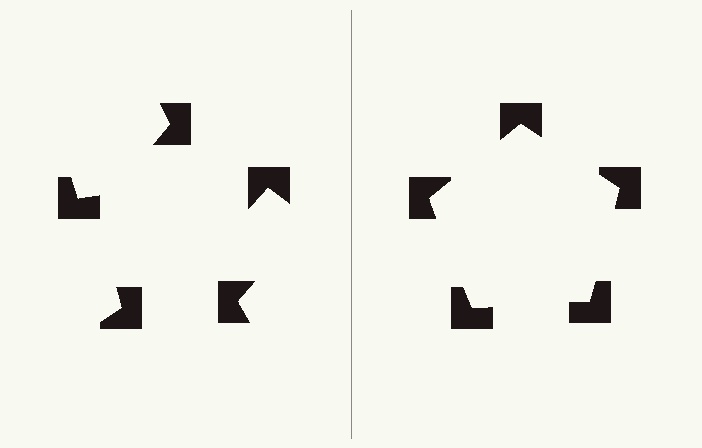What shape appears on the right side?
An illusory pentagon.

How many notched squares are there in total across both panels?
10 — 5 on each side.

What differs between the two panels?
The notched squares are positioned identically on both sides; only the wedge orientations differ. On the right they align to a pentagon; on the left they are misaligned.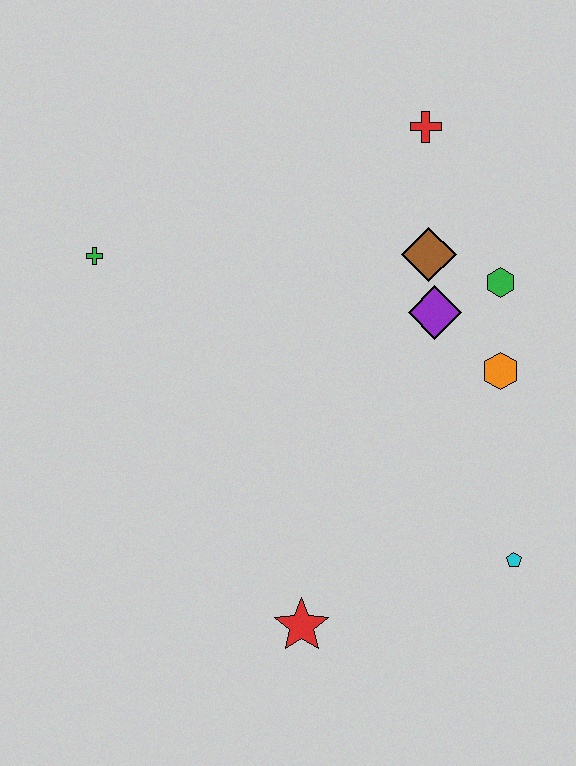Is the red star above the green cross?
No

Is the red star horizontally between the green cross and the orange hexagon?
Yes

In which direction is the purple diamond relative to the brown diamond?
The purple diamond is below the brown diamond.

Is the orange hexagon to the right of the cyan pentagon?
No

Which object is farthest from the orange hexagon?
The green cross is farthest from the orange hexagon.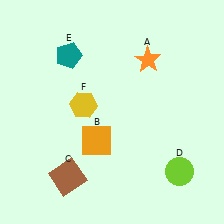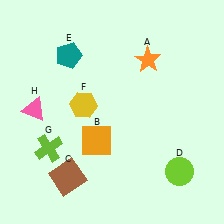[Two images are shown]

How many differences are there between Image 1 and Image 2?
There are 2 differences between the two images.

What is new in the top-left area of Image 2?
A pink triangle (H) was added in the top-left area of Image 2.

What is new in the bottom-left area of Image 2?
A lime cross (G) was added in the bottom-left area of Image 2.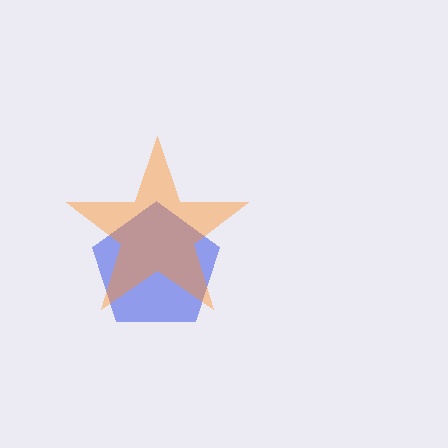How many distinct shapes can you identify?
There are 2 distinct shapes: a blue pentagon, an orange star.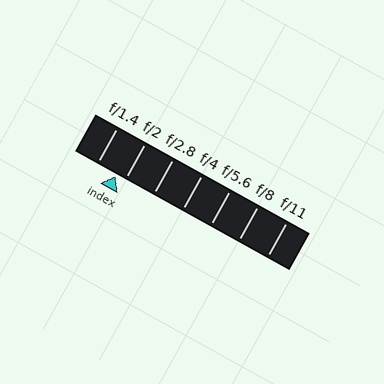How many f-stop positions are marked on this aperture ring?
There are 7 f-stop positions marked.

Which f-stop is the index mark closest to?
The index mark is closest to f/2.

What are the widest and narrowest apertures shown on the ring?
The widest aperture shown is f/1.4 and the narrowest is f/11.